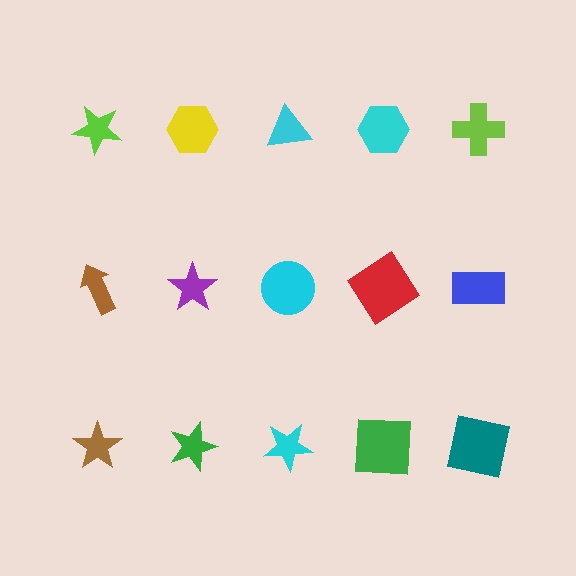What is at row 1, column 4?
A cyan hexagon.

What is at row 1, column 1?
A lime star.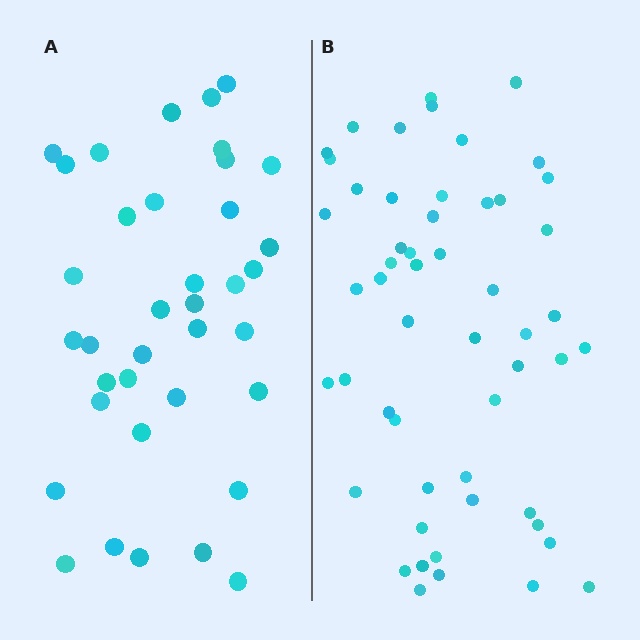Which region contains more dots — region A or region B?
Region B (the right region) has more dots.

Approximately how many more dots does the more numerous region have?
Region B has approximately 15 more dots than region A.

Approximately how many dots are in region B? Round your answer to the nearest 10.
About 50 dots. (The exact count is 53, which rounds to 50.)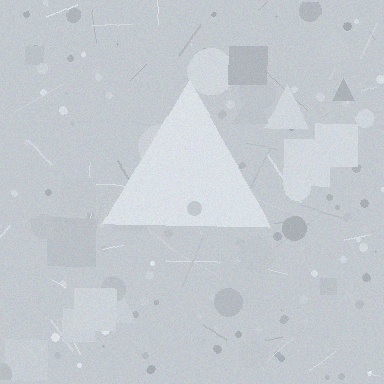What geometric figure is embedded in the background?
A triangle is embedded in the background.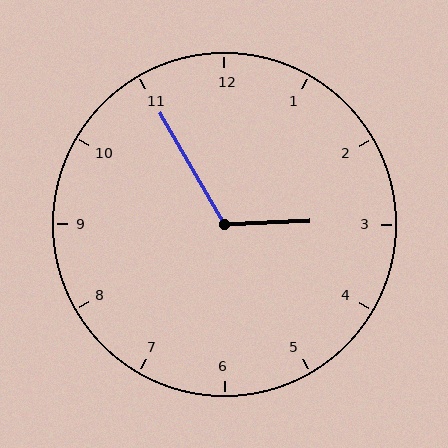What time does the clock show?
2:55.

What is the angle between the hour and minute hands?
Approximately 118 degrees.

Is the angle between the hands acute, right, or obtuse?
It is obtuse.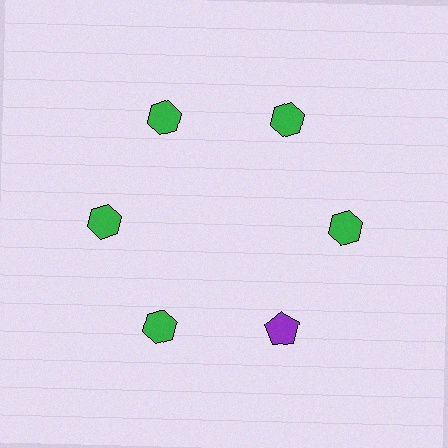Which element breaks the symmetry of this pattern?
The purple pentagon at roughly the 5 o'clock position breaks the symmetry. All other shapes are green hexagons.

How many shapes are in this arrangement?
There are 6 shapes arranged in a ring pattern.